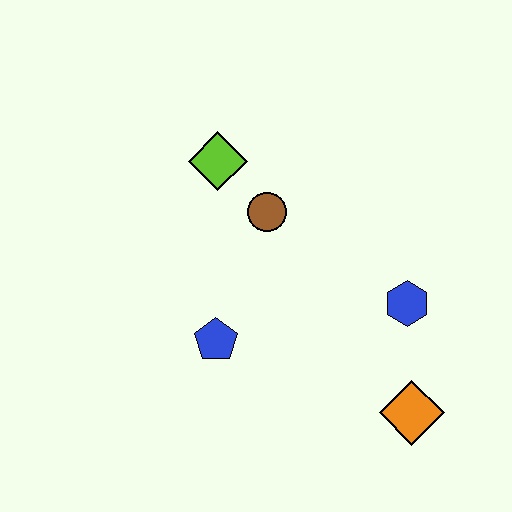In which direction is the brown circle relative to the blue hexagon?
The brown circle is to the left of the blue hexagon.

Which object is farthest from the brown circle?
The orange diamond is farthest from the brown circle.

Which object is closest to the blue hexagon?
The orange diamond is closest to the blue hexagon.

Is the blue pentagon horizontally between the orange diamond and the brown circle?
No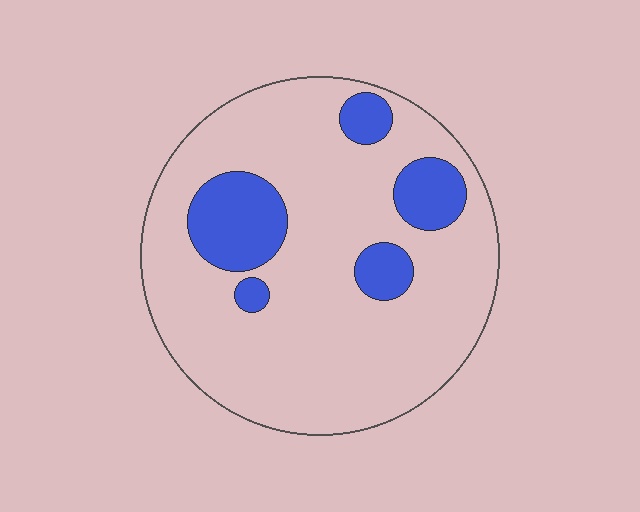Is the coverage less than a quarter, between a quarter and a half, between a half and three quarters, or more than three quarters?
Less than a quarter.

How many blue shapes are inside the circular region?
5.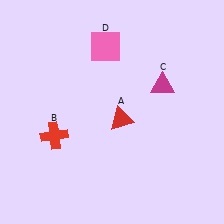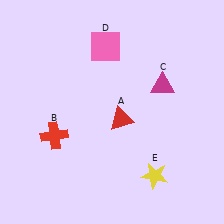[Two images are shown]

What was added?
A yellow star (E) was added in Image 2.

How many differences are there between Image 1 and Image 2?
There is 1 difference between the two images.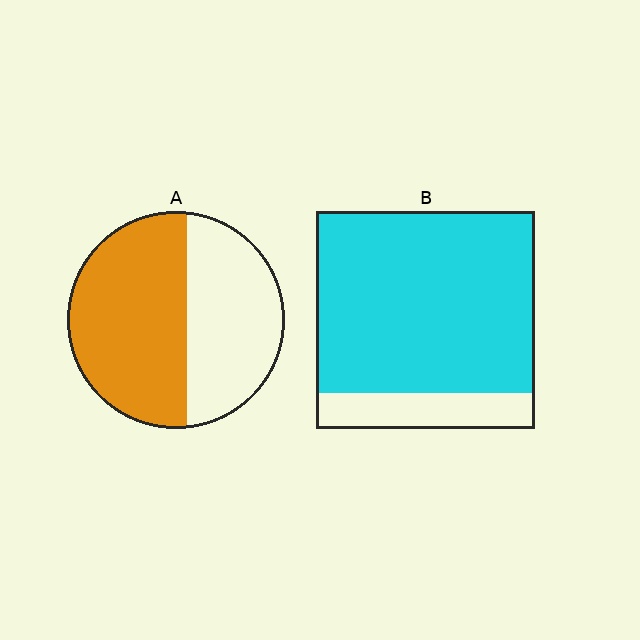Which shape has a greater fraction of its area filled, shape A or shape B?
Shape B.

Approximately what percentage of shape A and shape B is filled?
A is approximately 55% and B is approximately 85%.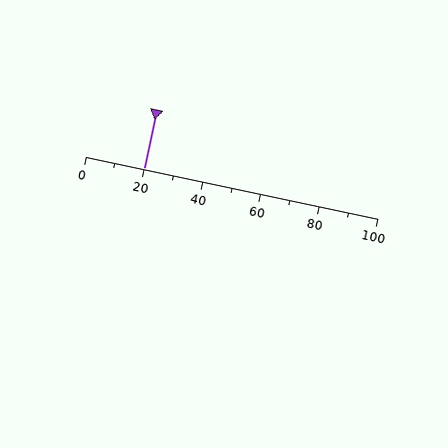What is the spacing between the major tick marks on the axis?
The major ticks are spaced 20 apart.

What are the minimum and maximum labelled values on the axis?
The axis runs from 0 to 100.